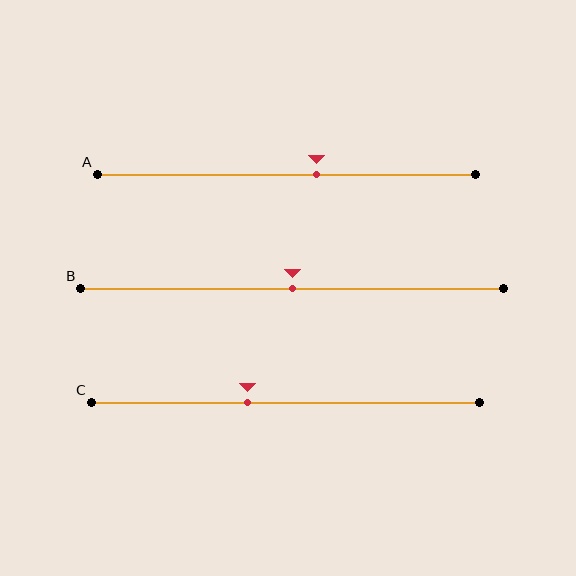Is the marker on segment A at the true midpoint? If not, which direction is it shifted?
No, the marker on segment A is shifted to the right by about 8% of the segment length.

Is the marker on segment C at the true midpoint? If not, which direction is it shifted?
No, the marker on segment C is shifted to the left by about 10% of the segment length.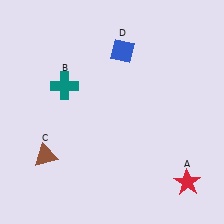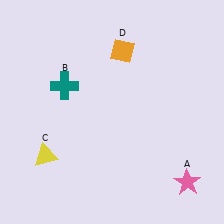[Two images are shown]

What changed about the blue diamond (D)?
In Image 1, D is blue. In Image 2, it changed to orange.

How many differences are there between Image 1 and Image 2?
There are 3 differences between the two images.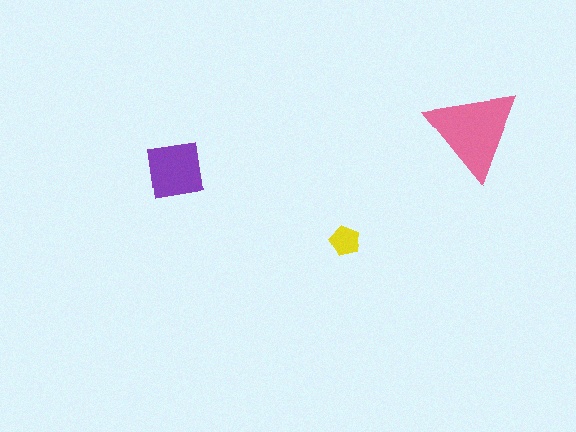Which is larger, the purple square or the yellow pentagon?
The purple square.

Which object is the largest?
The pink triangle.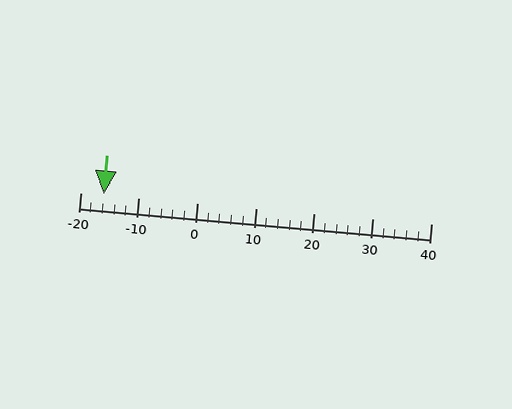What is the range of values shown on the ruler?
The ruler shows values from -20 to 40.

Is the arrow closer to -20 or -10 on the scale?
The arrow is closer to -20.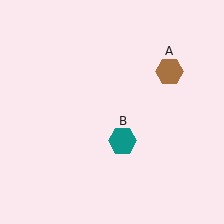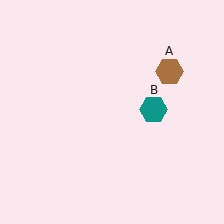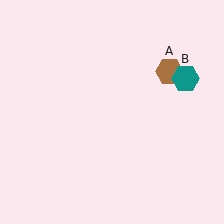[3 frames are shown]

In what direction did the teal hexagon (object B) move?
The teal hexagon (object B) moved up and to the right.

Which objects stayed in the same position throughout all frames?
Brown hexagon (object A) remained stationary.